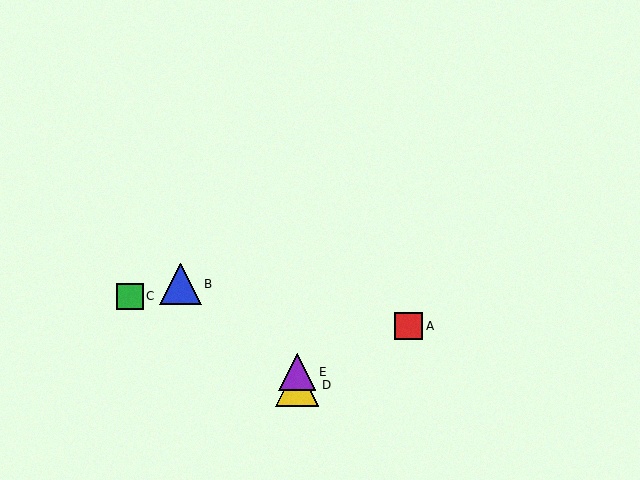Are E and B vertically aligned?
No, E is at x≈297 and B is at x≈181.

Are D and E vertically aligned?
Yes, both are at x≈297.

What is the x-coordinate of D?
Object D is at x≈297.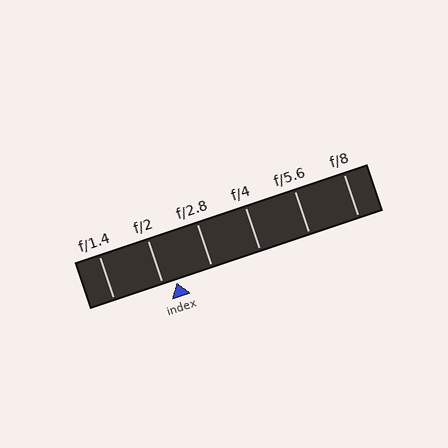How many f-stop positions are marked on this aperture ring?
There are 6 f-stop positions marked.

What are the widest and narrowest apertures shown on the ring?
The widest aperture shown is f/1.4 and the narrowest is f/8.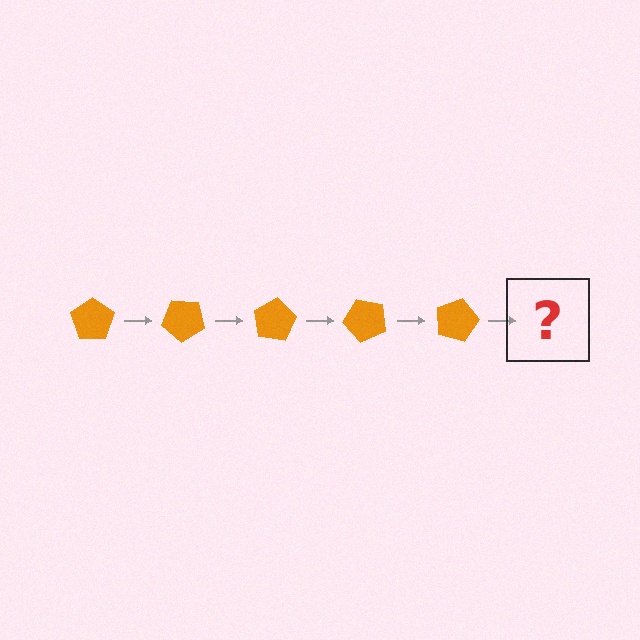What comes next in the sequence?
The next element should be an orange pentagon rotated 200 degrees.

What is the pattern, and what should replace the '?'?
The pattern is that the pentagon rotates 40 degrees each step. The '?' should be an orange pentagon rotated 200 degrees.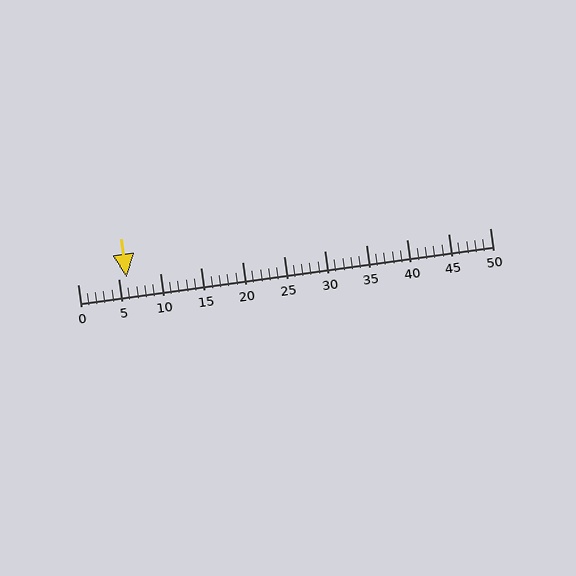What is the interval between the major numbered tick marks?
The major tick marks are spaced 5 units apart.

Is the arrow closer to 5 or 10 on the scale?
The arrow is closer to 5.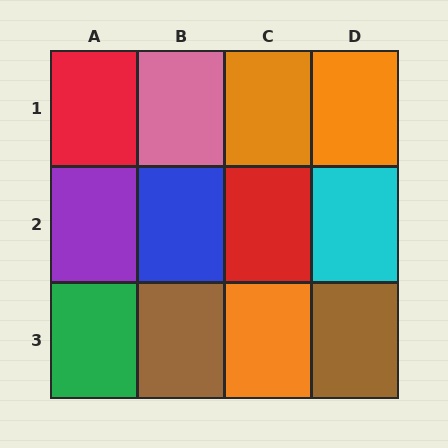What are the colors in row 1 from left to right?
Red, pink, orange, orange.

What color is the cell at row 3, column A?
Green.